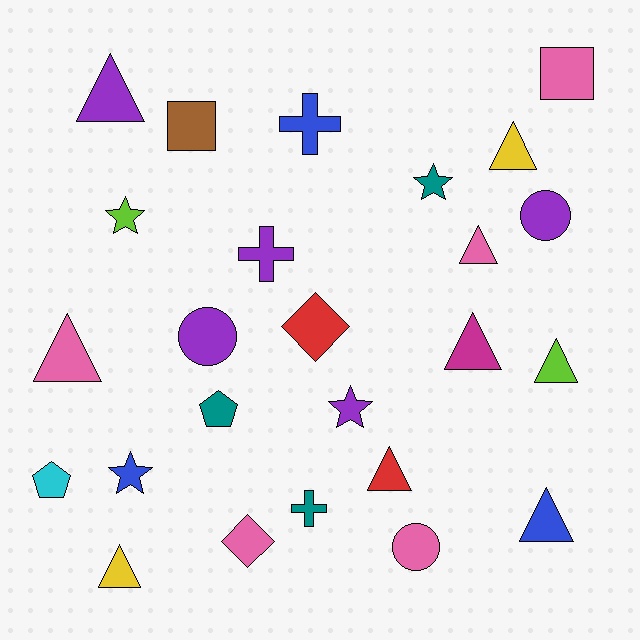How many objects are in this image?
There are 25 objects.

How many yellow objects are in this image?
There are 2 yellow objects.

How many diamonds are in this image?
There are 2 diamonds.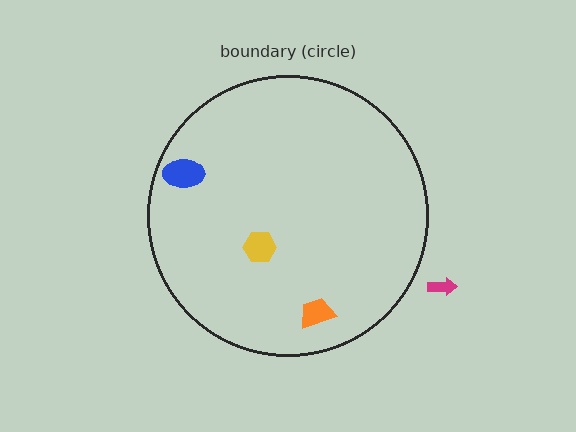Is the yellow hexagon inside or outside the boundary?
Inside.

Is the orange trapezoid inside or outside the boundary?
Inside.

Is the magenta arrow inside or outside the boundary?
Outside.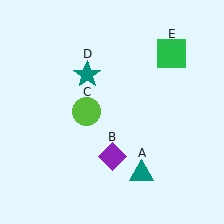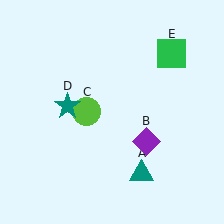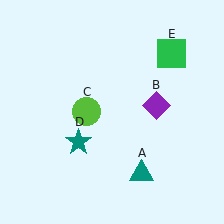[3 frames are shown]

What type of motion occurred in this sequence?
The purple diamond (object B), teal star (object D) rotated counterclockwise around the center of the scene.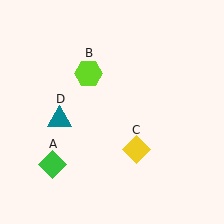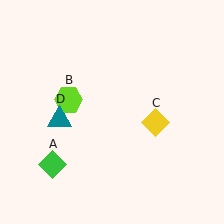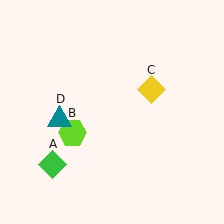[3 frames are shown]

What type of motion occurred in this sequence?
The lime hexagon (object B), yellow diamond (object C) rotated counterclockwise around the center of the scene.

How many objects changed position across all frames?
2 objects changed position: lime hexagon (object B), yellow diamond (object C).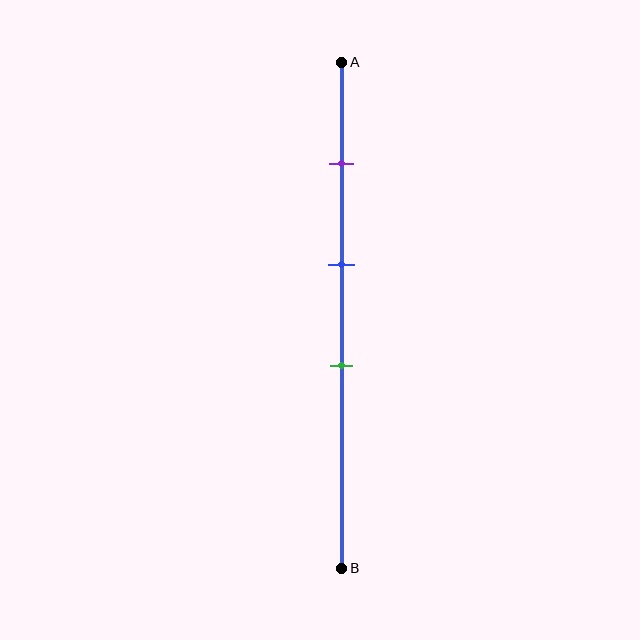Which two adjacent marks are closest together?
The blue and green marks are the closest adjacent pair.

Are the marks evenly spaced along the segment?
Yes, the marks are approximately evenly spaced.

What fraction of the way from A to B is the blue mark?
The blue mark is approximately 40% (0.4) of the way from A to B.